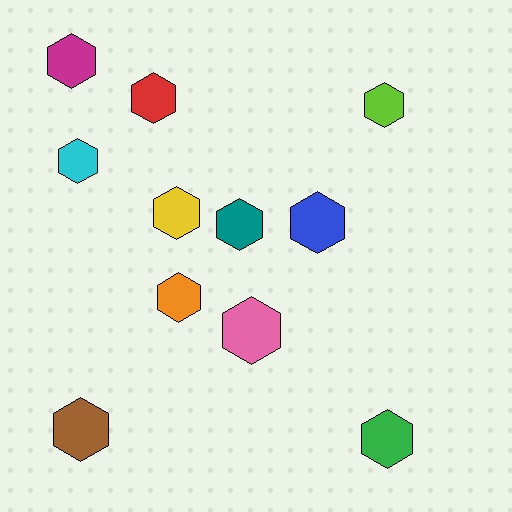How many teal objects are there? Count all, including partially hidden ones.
There is 1 teal object.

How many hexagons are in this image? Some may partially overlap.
There are 11 hexagons.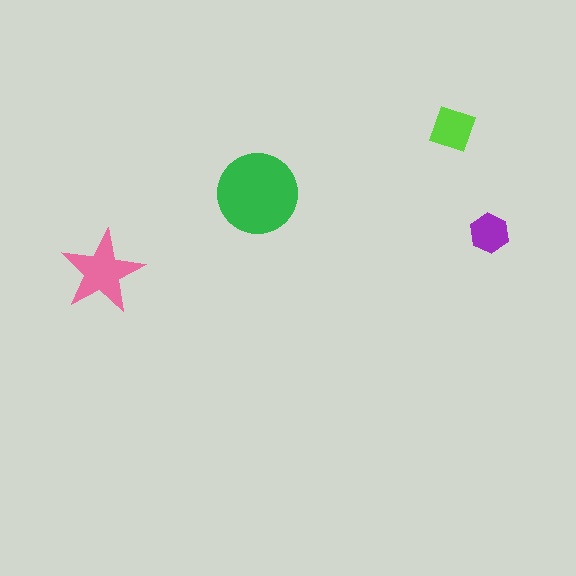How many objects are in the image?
There are 4 objects in the image.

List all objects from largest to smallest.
The green circle, the pink star, the lime diamond, the purple hexagon.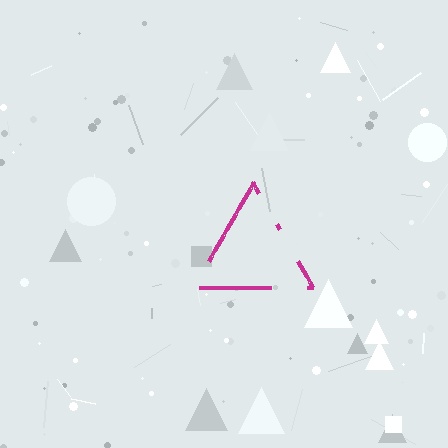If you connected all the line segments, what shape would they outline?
They would outline a triangle.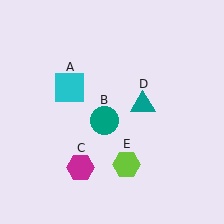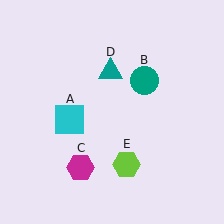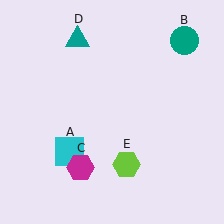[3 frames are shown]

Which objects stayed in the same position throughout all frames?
Magenta hexagon (object C) and lime hexagon (object E) remained stationary.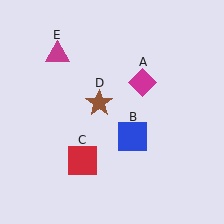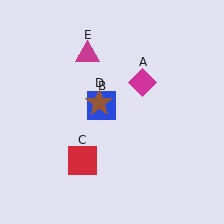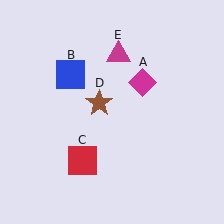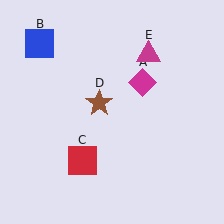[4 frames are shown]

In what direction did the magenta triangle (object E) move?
The magenta triangle (object E) moved right.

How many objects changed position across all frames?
2 objects changed position: blue square (object B), magenta triangle (object E).